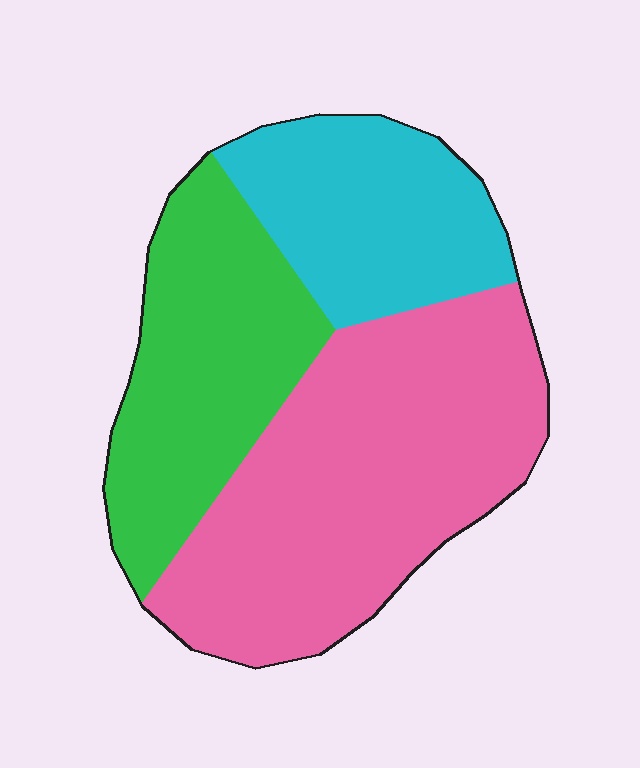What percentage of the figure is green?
Green covers 29% of the figure.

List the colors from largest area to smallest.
From largest to smallest: pink, green, cyan.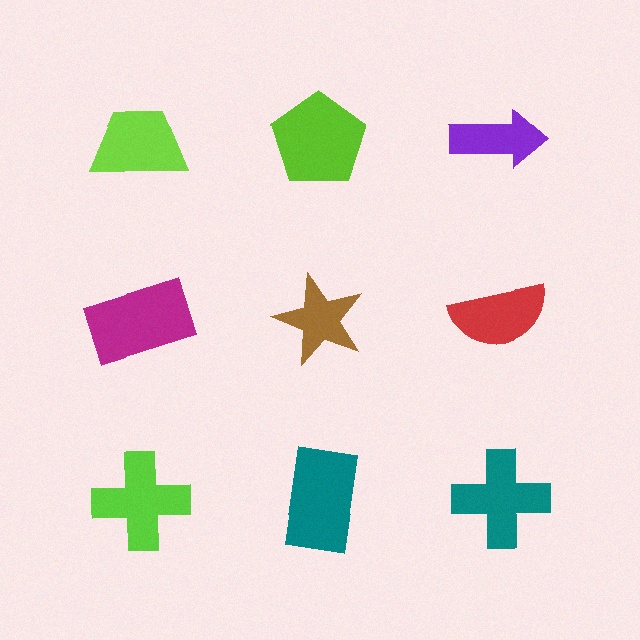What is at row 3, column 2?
A teal rectangle.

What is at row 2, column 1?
A magenta rectangle.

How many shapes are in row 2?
3 shapes.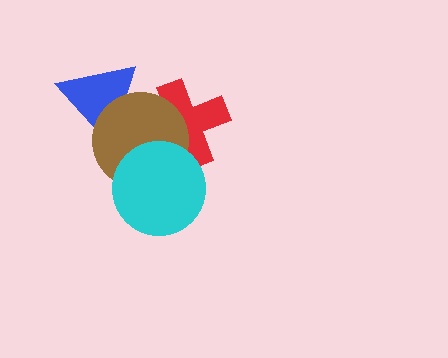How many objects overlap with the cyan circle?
2 objects overlap with the cyan circle.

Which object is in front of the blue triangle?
The brown circle is in front of the blue triangle.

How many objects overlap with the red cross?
2 objects overlap with the red cross.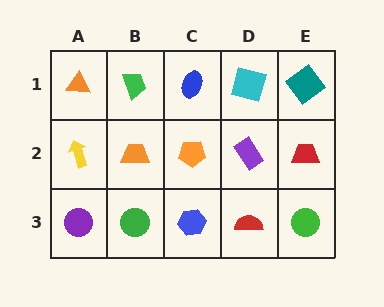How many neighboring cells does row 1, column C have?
3.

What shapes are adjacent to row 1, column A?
A yellow arrow (row 2, column A), a green trapezoid (row 1, column B).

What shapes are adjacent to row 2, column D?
A cyan square (row 1, column D), a red semicircle (row 3, column D), an orange pentagon (row 2, column C), a red trapezoid (row 2, column E).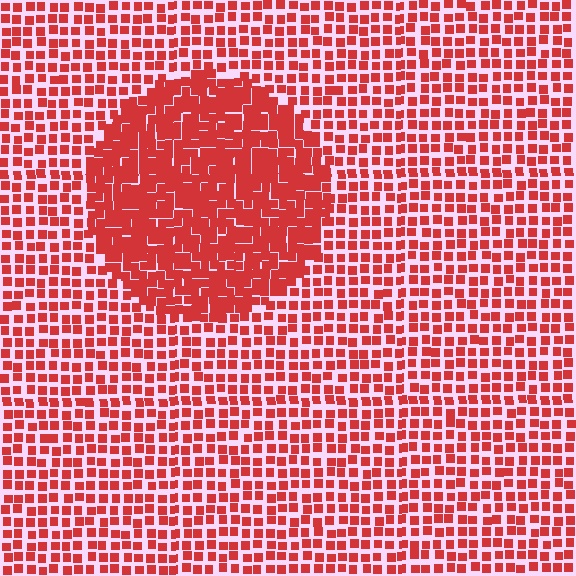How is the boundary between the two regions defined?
The boundary is defined by a change in element density (approximately 1.9x ratio). All elements are the same color, size, and shape.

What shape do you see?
I see a circle.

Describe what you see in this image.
The image contains small red elements arranged at two different densities. A circle-shaped region is visible where the elements are more densely packed than the surrounding area.